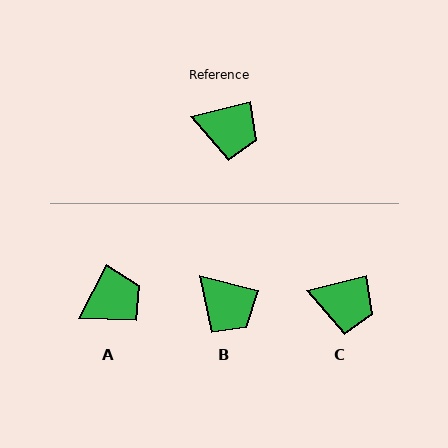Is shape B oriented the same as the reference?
No, it is off by about 28 degrees.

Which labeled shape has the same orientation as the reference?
C.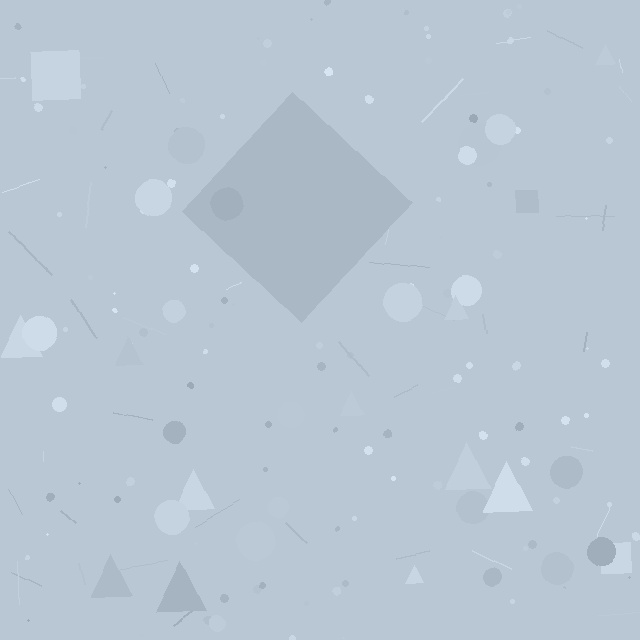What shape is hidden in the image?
A diamond is hidden in the image.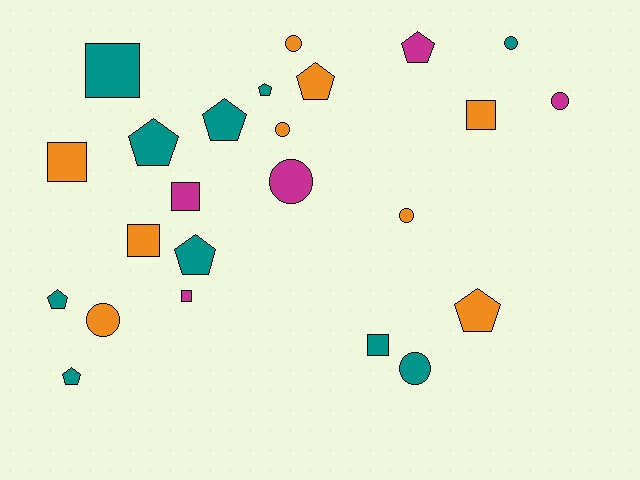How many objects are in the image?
There are 24 objects.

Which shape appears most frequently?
Pentagon, with 9 objects.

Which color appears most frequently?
Teal, with 10 objects.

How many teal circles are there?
There are 2 teal circles.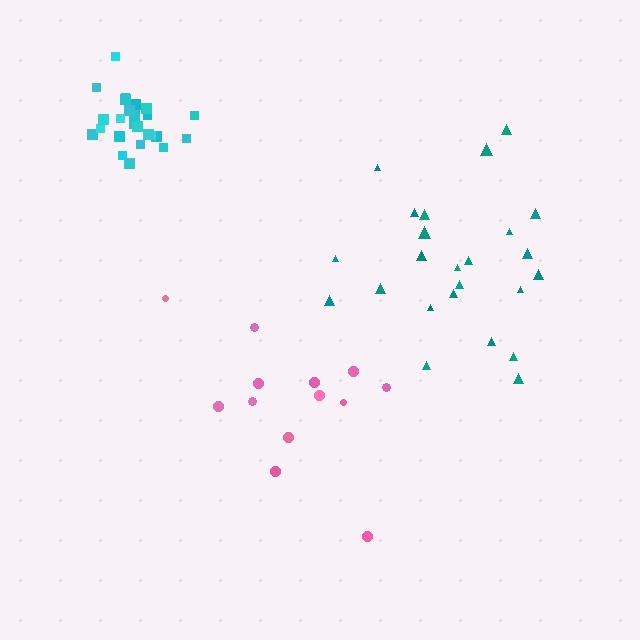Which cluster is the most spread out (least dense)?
Pink.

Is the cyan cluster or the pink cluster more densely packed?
Cyan.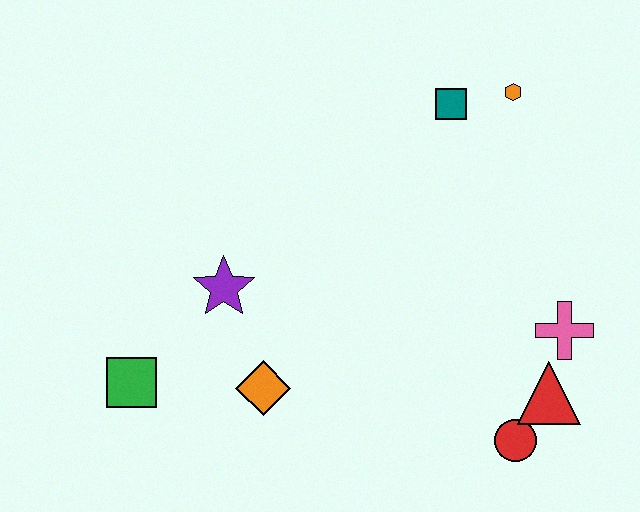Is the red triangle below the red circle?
No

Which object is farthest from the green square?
The orange hexagon is farthest from the green square.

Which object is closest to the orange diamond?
The purple star is closest to the orange diamond.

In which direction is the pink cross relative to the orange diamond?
The pink cross is to the right of the orange diamond.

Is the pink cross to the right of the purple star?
Yes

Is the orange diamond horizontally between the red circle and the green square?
Yes